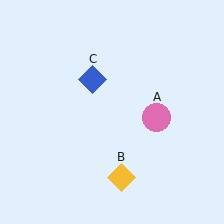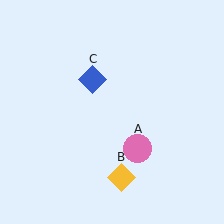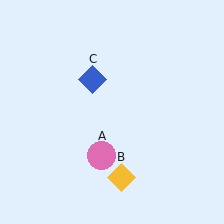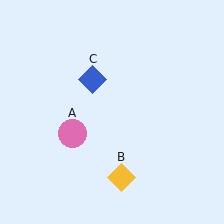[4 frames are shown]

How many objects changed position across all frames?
1 object changed position: pink circle (object A).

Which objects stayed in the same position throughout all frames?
Yellow diamond (object B) and blue diamond (object C) remained stationary.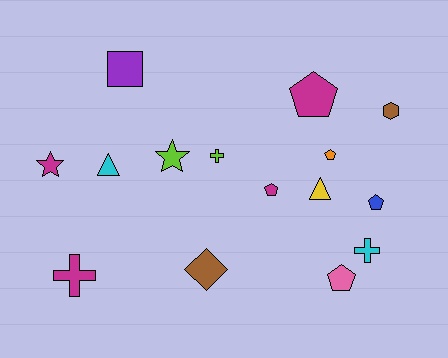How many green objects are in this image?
There are no green objects.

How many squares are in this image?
There is 1 square.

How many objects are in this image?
There are 15 objects.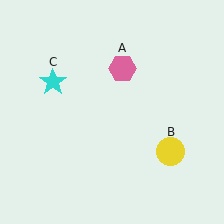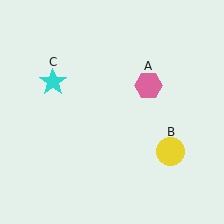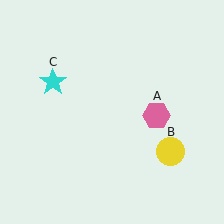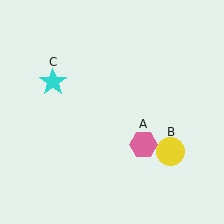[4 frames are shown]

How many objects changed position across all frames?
1 object changed position: pink hexagon (object A).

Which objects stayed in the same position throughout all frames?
Yellow circle (object B) and cyan star (object C) remained stationary.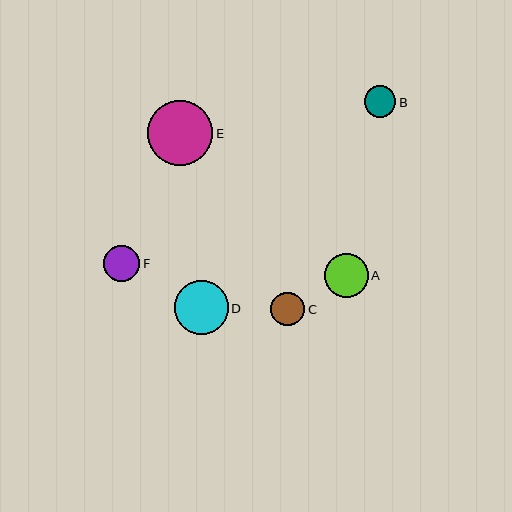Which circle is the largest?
Circle E is the largest with a size of approximately 65 pixels.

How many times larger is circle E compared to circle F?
Circle E is approximately 1.8 times the size of circle F.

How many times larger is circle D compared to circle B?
Circle D is approximately 1.7 times the size of circle B.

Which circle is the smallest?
Circle B is the smallest with a size of approximately 31 pixels.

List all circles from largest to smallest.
From largest to smallest: E, D, A, F, C, B.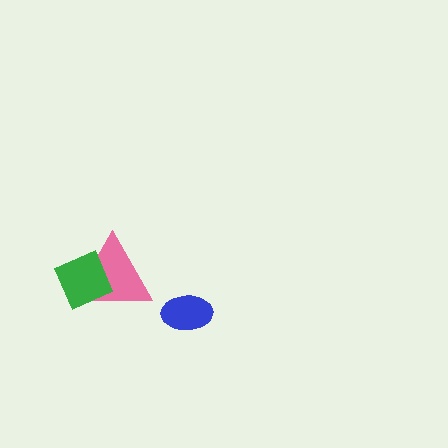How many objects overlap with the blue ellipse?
0 objects overlap with the blue ellipse.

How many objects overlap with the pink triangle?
1 object overlaps with the pink triangle.